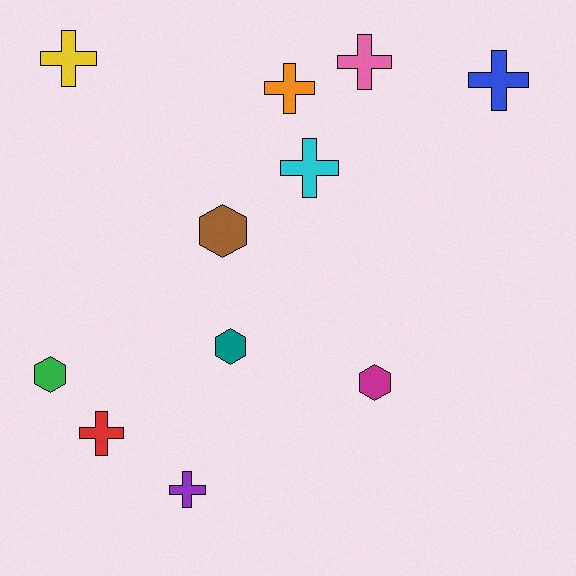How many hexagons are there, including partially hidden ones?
There are 4 hexagons.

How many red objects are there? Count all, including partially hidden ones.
There is 1 red object.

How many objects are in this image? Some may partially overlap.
There are 11 objects.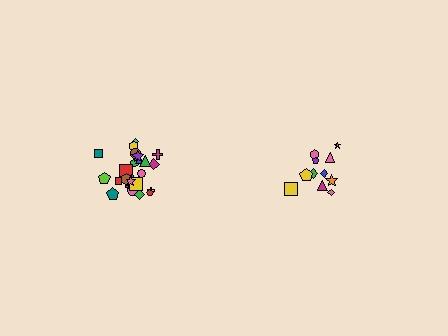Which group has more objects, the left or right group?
The left group.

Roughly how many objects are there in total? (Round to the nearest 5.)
Roughly 35 objects in total.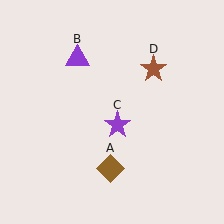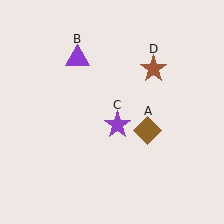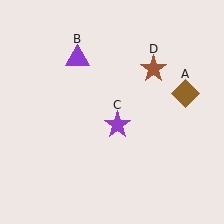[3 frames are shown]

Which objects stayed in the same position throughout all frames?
Purple triangle (object B) and purple star (object C) and brown star (object D) remained stationary.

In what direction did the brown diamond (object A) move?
The brown diamond (object A) moved up and to the right.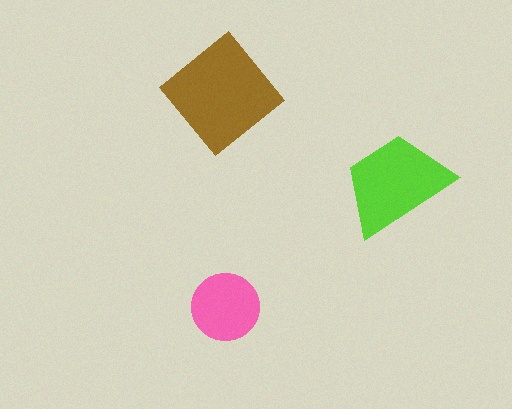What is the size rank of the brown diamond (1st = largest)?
1st.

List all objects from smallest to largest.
The pink circle, the lime trapezoid, the brown diamond.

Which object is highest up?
The brown diamond is topmost.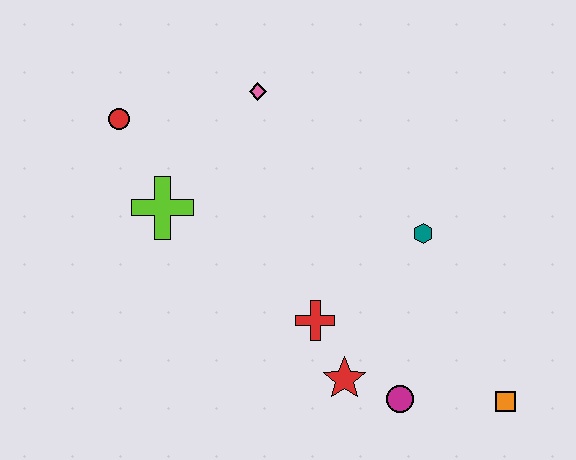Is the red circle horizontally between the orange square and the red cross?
No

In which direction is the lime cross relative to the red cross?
The lime cross is to the left of the red cross.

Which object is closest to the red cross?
The red star is closest to the red cross.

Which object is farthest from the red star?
The red circle is farthest from the red star.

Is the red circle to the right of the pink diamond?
No